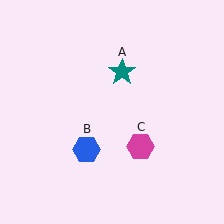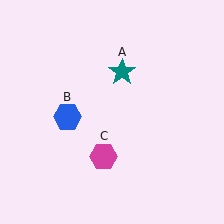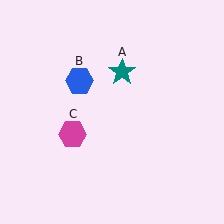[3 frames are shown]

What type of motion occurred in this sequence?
The blue hexagon (object B), magenta hexagon (object C) rotated clockwise around the center of the scene.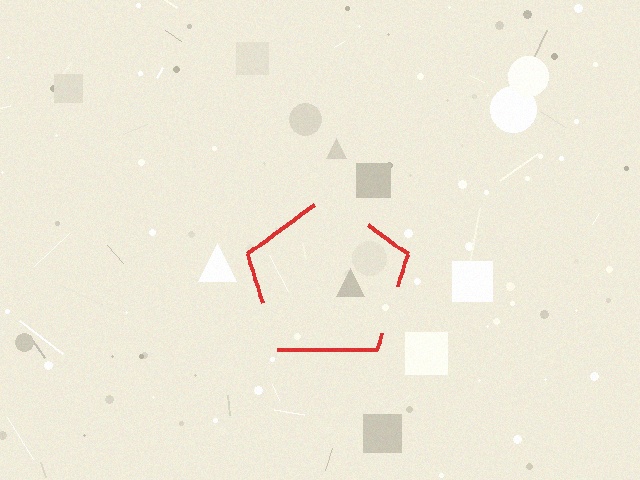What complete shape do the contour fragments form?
The contour fragments form a pentagon.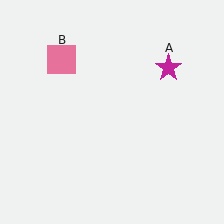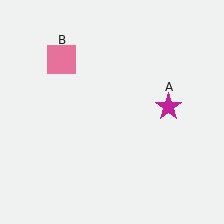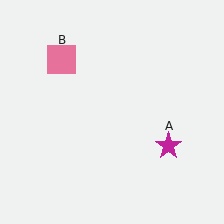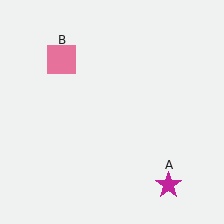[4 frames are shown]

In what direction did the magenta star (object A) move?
The magenta star (object A) moved down.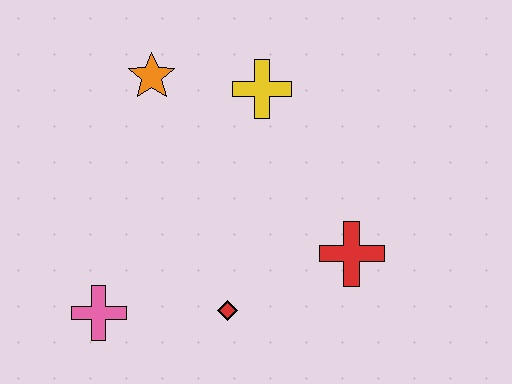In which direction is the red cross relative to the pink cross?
The red cross is to the right of the pink cross.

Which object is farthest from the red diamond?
The orange star is farthest from the red diamond.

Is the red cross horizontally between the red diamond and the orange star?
No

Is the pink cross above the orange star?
No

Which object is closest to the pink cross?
The red diamond is closest to the pink cross.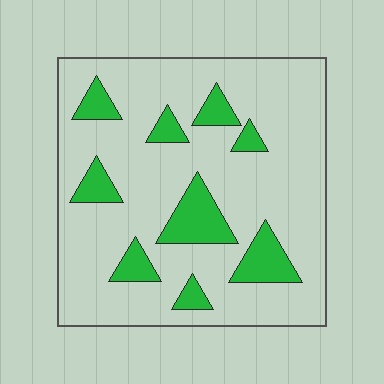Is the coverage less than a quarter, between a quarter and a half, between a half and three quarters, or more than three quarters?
Less than a quarter.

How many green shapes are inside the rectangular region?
9.